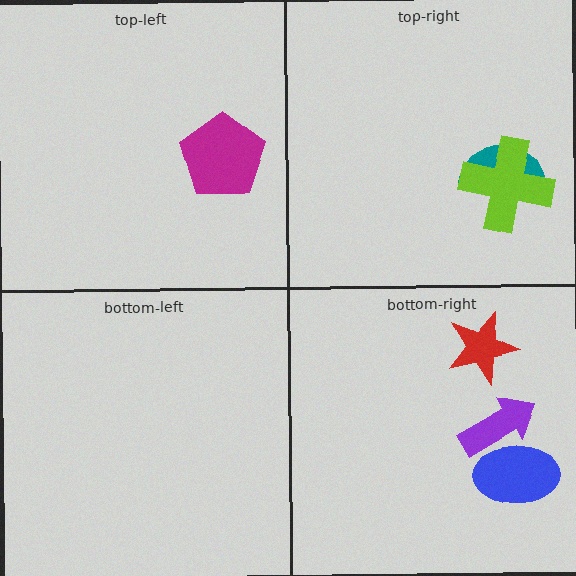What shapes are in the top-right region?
The teal semicircle, the lime cross.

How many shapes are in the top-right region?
2.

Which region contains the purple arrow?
The bottom-right region.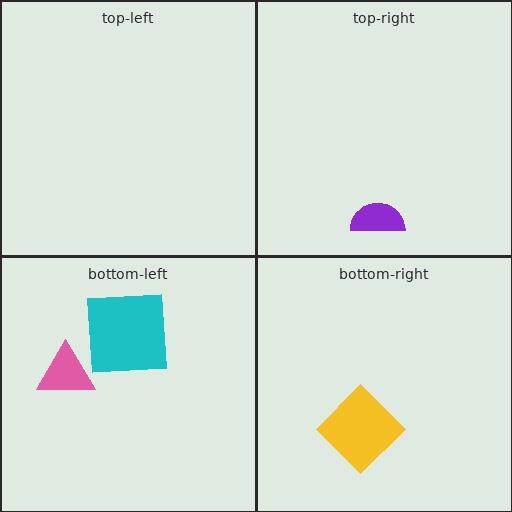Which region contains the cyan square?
The bottom-left region.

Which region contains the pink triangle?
The bottom-left region.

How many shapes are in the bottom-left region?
2.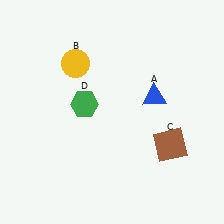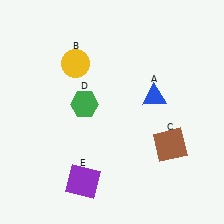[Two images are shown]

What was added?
A purple square (E) was added in Image 2.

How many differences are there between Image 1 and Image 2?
There is 1 difference between the two images.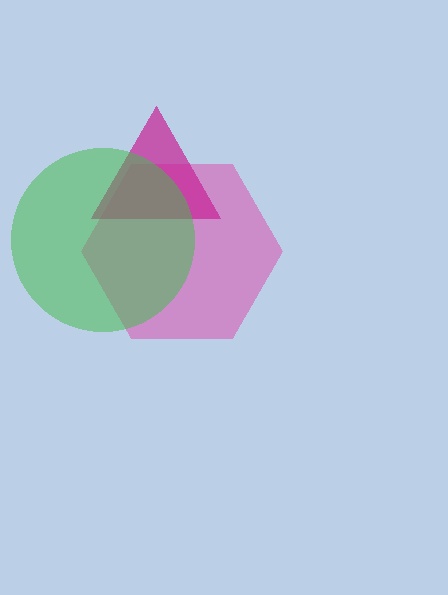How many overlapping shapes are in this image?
There are 3 overlapping shapes in the image.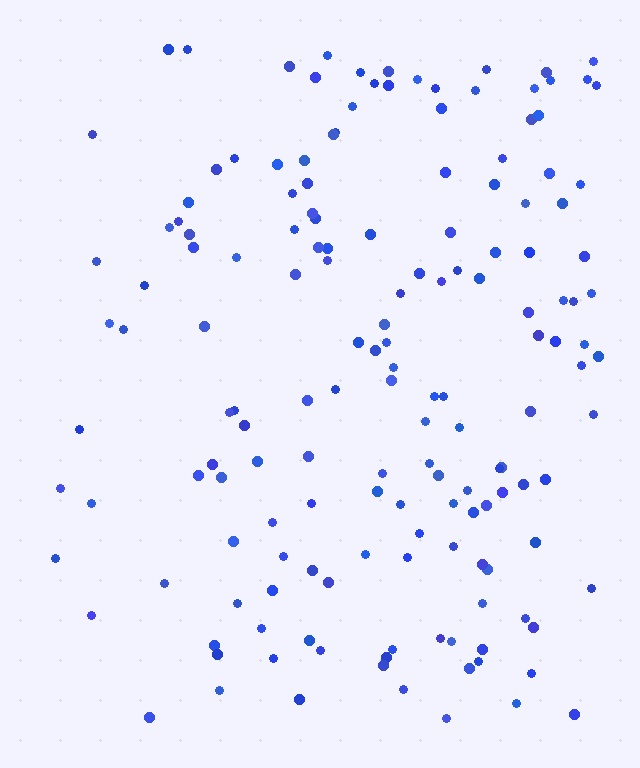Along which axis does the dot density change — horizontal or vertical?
Horizontal.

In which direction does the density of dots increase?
From left to right, with the right side densest.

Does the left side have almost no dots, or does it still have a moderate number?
Still a moderate number, just noticeably fewer than the right.